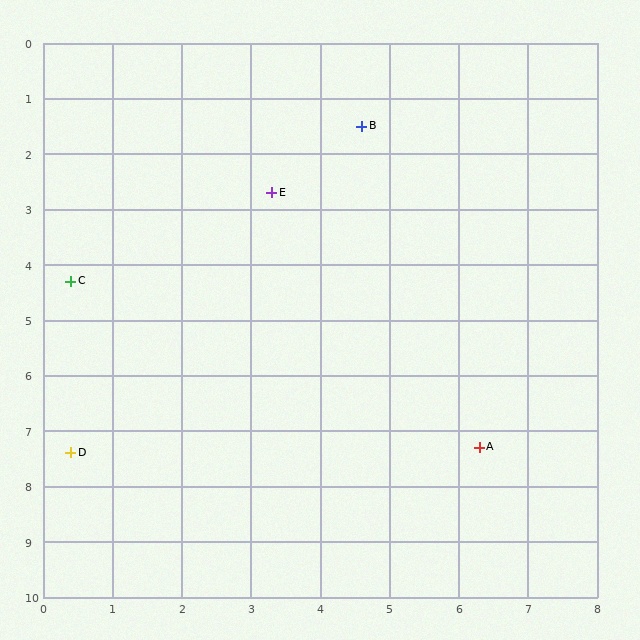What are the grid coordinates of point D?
Point D is at approximately (0.4, 7.4).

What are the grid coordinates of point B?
Point B is at approximately (4.6, 1.5).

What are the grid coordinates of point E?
Point E is at approximately (3.3, 2.7).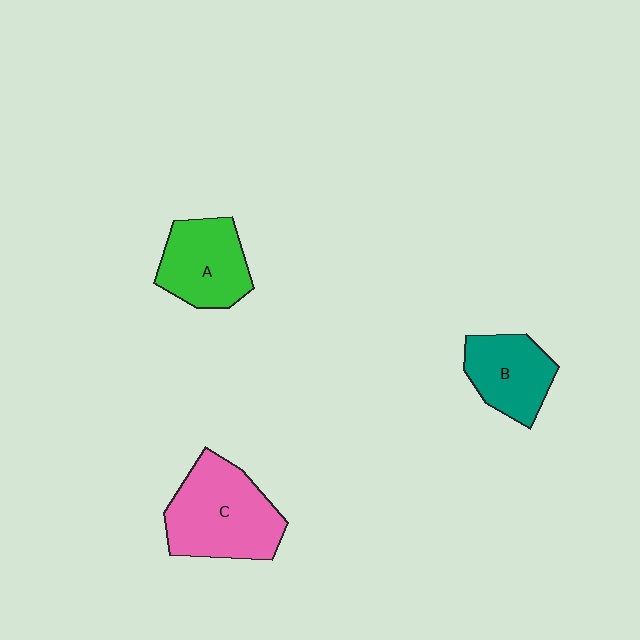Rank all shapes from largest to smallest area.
From largest to smallest: C (pink), A (green), B (teal).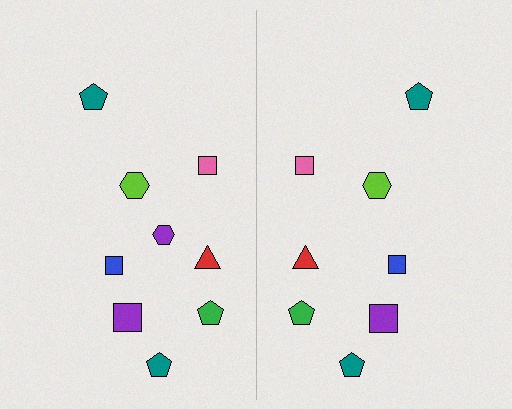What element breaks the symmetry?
A purple hexagon is missing from the right side.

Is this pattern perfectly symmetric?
No, the pattern is not perfectly symmetric. A purple hexagon is missing from the right side.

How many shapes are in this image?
There are 17 shapes in this image.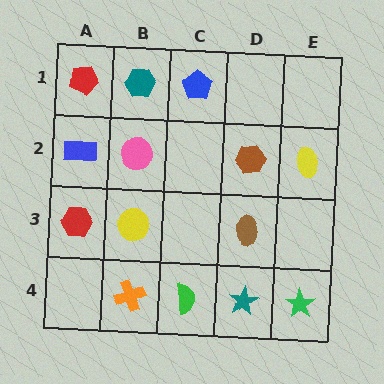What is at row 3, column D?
A brown ellipse.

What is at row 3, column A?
A red hexagon.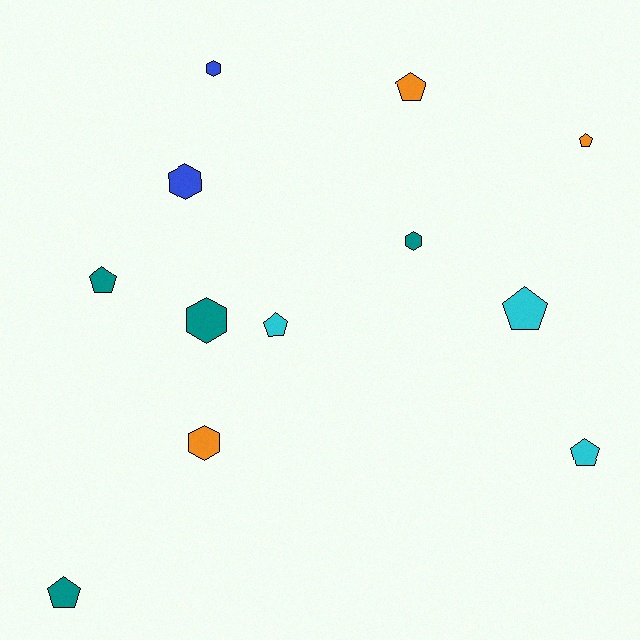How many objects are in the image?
There are 12 objects.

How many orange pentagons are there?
There are 2 orange pentagons.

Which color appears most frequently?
Teal, with 4 objects.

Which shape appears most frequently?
Pentagon, with 7 objects.